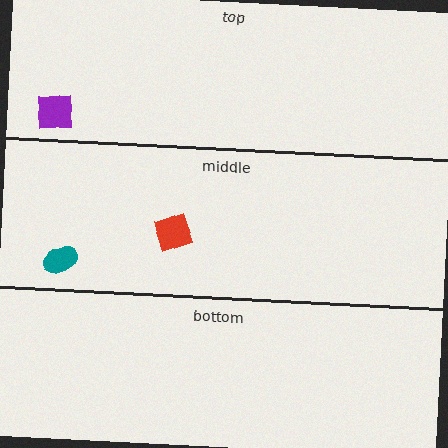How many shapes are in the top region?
1.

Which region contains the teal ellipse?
The middle region.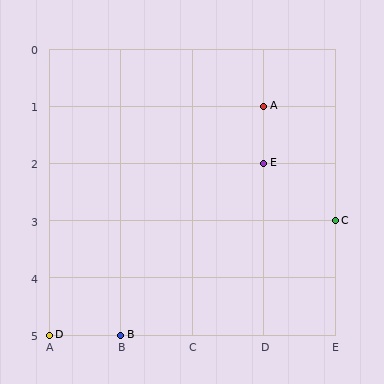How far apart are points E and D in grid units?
Points E and D are 3 columns and 3 rows apart (about 4.2 grid units diagonally).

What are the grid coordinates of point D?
Point D is at grid coordinates (A, 5).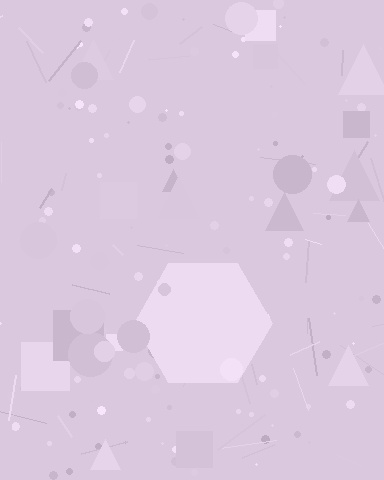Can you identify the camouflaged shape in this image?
The camouflaged shape is a hexagon.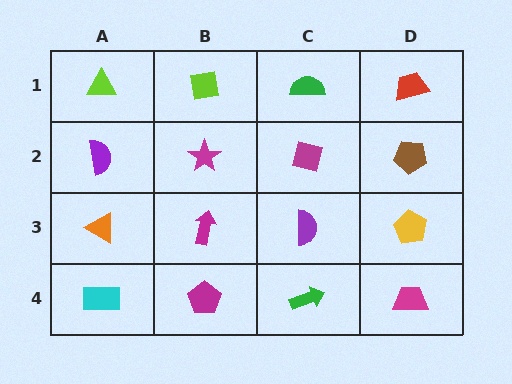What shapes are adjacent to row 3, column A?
A purple semicircle (row 2, column A), a cyan rectangle (row 4, column A), a magenta arrow (row 3, column B).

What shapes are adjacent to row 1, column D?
A brown pentagon (row 2, column D), a green semicircle (row 1, column C).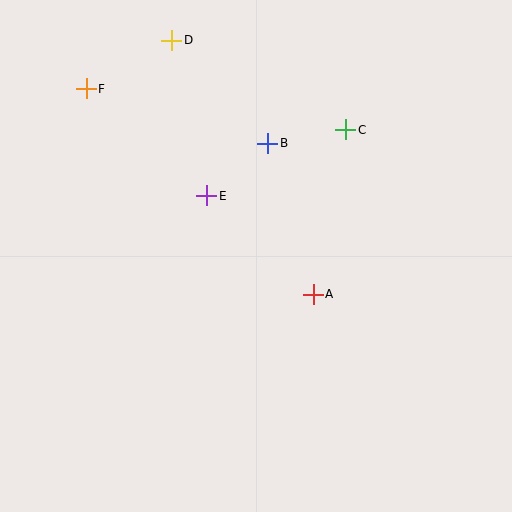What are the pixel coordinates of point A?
Point A is at (313, 294).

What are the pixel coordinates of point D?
Point D is at (172, 40).